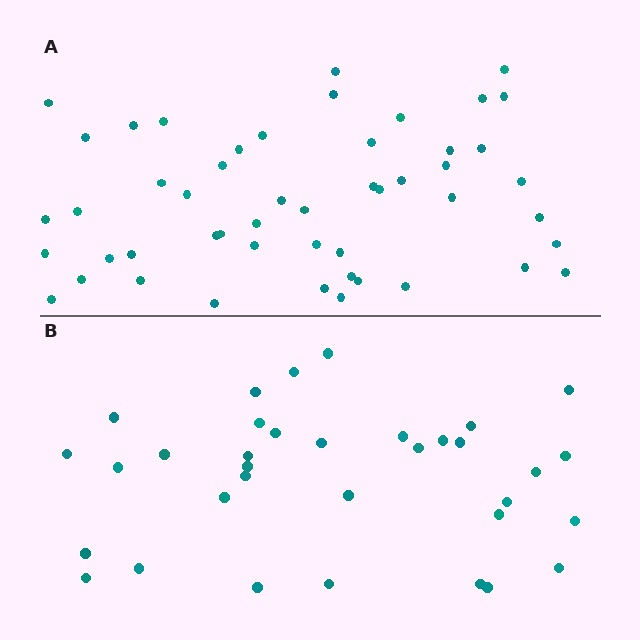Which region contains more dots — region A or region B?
Region A (the top region) has more dots.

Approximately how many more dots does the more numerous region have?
Region A has approximately 15 more dots than region B.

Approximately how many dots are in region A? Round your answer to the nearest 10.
About 50 dots.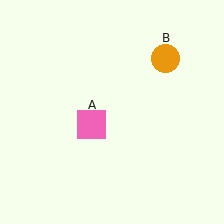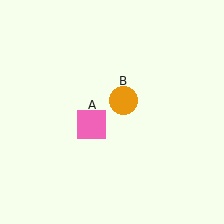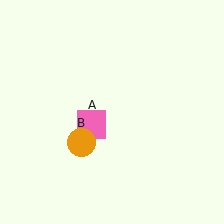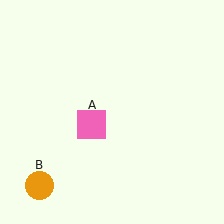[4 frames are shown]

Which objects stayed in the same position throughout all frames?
Pink square (object A) remained stationary.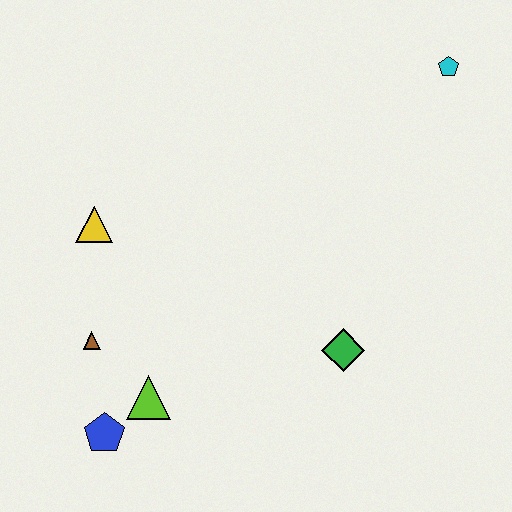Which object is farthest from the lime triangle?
The cyan pentagon is farthest from the lime triangle.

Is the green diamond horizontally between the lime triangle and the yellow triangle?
No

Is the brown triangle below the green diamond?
No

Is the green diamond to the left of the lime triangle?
No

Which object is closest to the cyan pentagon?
The green diamond is closest to the cyan pentagon.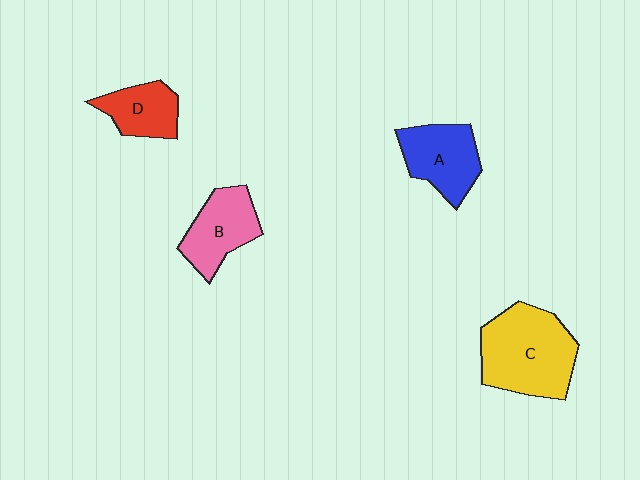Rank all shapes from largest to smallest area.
From largest to smallest: C (yellow), A (blue), B (pink), D (red).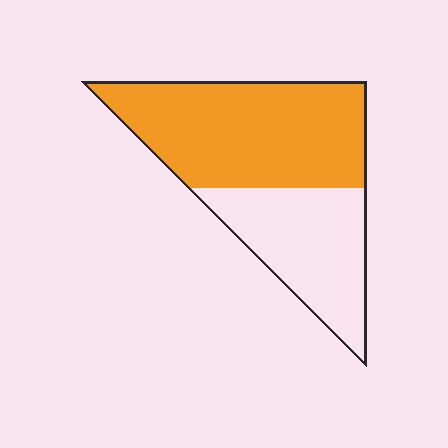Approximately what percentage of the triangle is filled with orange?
Approximately 60%.